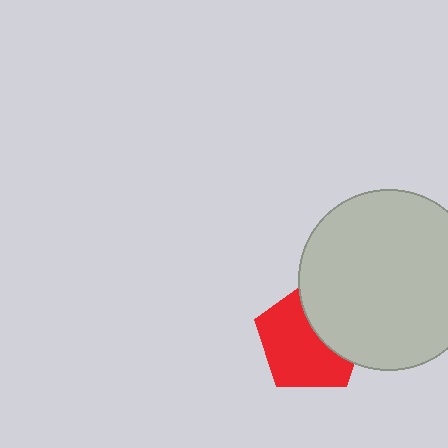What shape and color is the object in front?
The object in front is a light gray circle.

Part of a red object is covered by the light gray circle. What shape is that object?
It is a pentagon.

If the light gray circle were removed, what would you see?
You would see the complete red pentagon.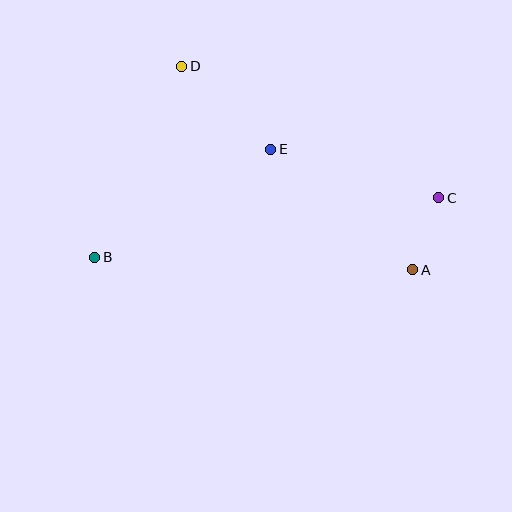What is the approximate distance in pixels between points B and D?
The distance between B and D is approximately 210 pixels.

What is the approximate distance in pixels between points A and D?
The distance between A and D is approximately 308 pixels.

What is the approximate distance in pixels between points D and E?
The distance between D and E is approximately 122 pixels.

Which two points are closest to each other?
Points A and C are closest to each other.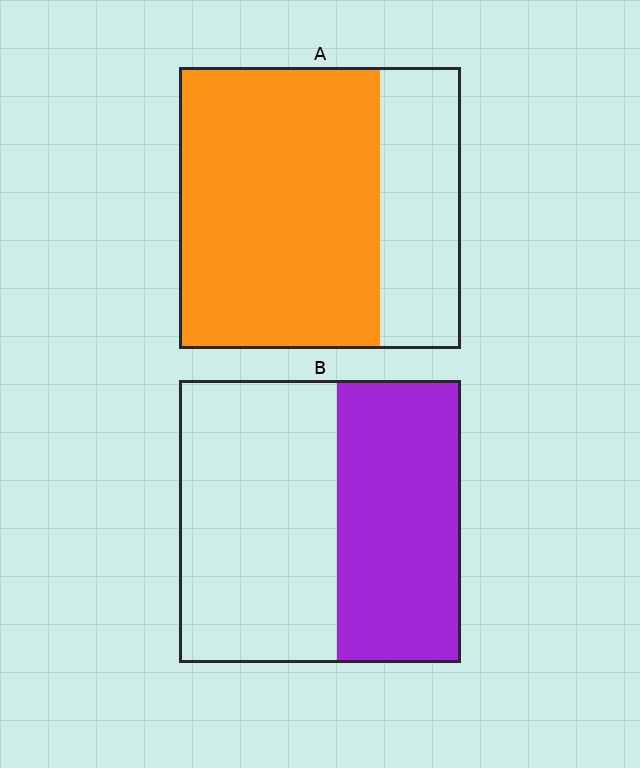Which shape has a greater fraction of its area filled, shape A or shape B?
Shape A.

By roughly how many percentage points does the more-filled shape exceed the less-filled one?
By roughly 25 percentage points (A over B).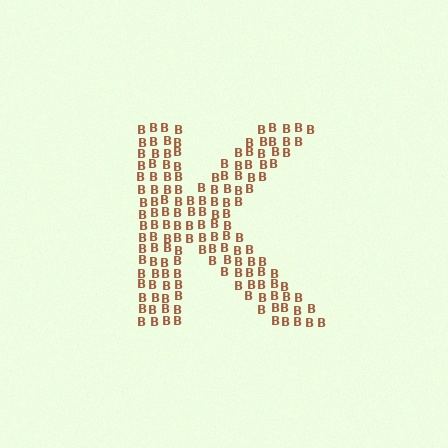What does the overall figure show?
The overall figure shows the letter K.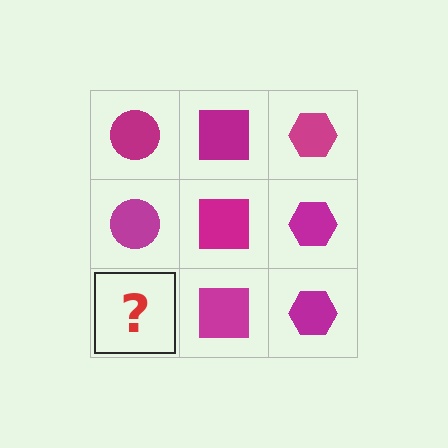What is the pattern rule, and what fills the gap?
The rule is that each column has a consistent shape. The gap should be filled with a magenta circle.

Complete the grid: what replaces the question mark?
The question mark should be replaced with a magenta circle.